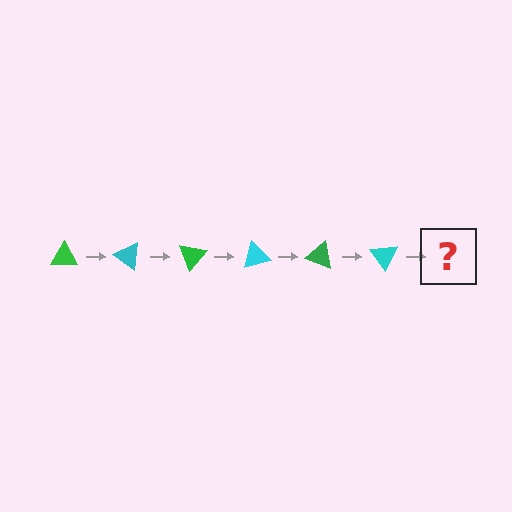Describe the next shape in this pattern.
It should be a green triangle, rotated 210 degrees from the start.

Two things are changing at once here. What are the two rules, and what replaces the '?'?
The two rules are that it rotates 35 degrees each step and the color cycles through green and cyan. The '?' should be a green triangle, rotated 210 degrees from the start.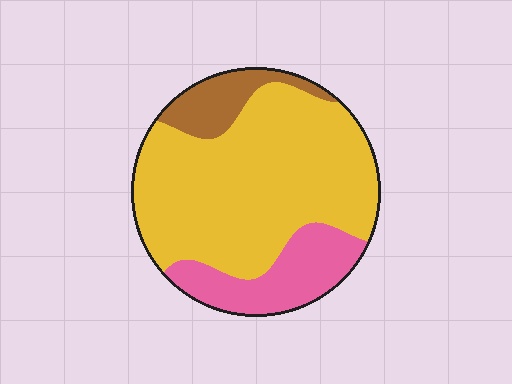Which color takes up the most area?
Yellow, at roughly 70%.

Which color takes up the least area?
Brown, at roughly 10%.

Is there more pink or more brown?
Pink.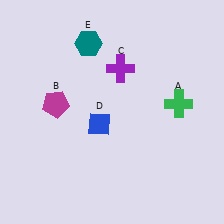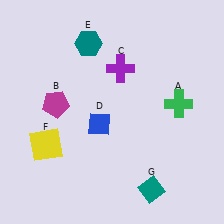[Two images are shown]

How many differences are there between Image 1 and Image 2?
There are 2 differences between the two images.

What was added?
A yellow square (F), a teal diamond (G) were added in Image 2.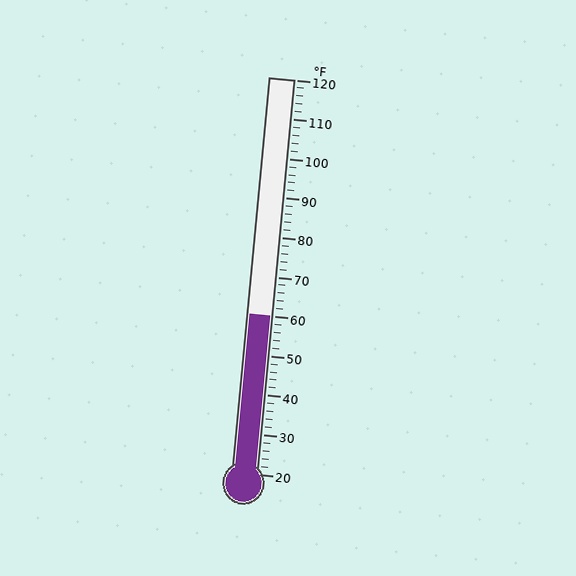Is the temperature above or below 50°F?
The temperature is above 50°F.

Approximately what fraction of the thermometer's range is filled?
The thermometer is filled to approximately 40% of its range.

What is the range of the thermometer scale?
The thermometer scale ranges from 20°F to 120°F.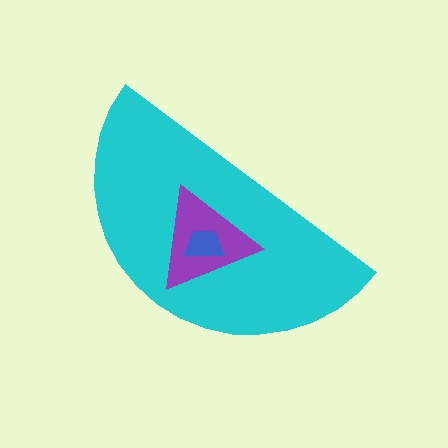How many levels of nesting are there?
3.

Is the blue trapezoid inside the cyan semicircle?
Yes.